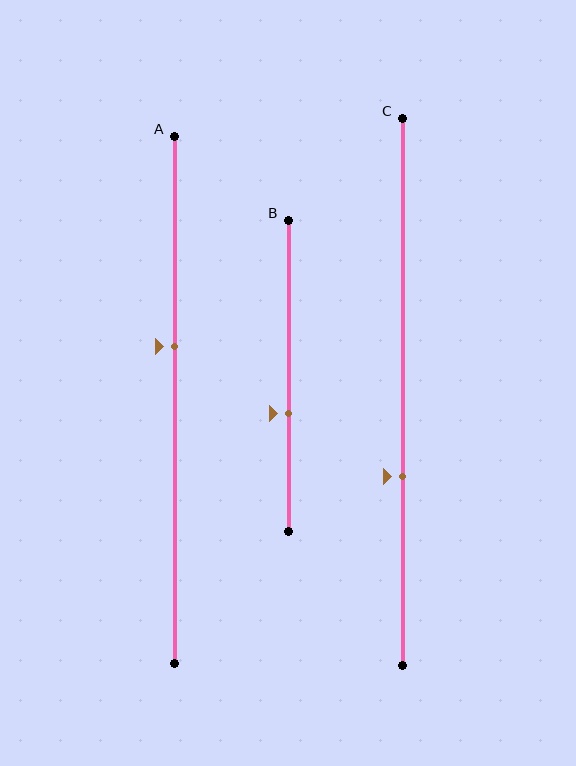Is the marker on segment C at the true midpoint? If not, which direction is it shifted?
No, the marker on segment C is shifted downward by about 16% of the segment length.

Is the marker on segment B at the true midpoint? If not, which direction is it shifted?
No, the marker on segment B is shifted downward by about 12% of the segment length.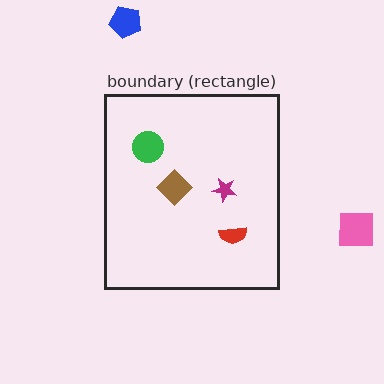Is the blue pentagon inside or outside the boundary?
Outside.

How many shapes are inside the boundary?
4 inside, 2 outside.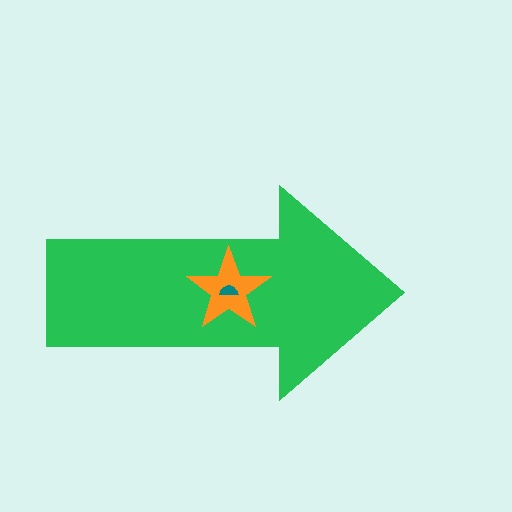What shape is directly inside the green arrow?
The orange star.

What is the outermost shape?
The green arrow.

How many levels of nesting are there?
3.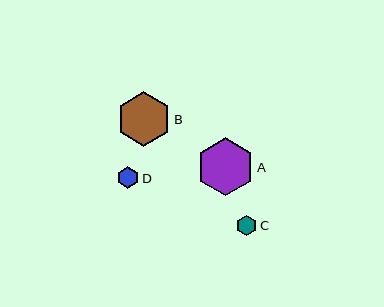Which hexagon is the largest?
Hexagon A is the largest with a size of approximately 58 pixels.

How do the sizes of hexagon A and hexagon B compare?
Hexagon A and hexagon B are approximately the same size.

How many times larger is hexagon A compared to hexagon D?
Hexagon A is approximately 2.7 times the size of hexagon D.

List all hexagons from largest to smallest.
From largest to smallest: A, B, D, C.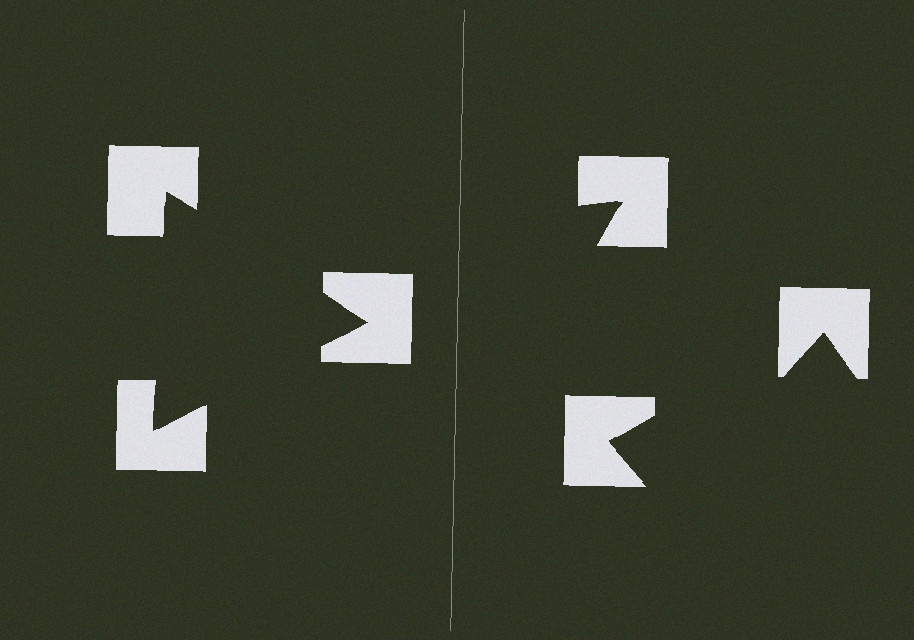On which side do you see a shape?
An illusory triangle appears on the left side. On the right side the wedge cuts are rotated, so no coherent shape forms.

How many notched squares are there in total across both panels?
6 — 3 on each side.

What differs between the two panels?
The notched squares are positioned identically on both sides; only the wedge orientations differ. On the left they align to a triangle; on the right they are misaligned.